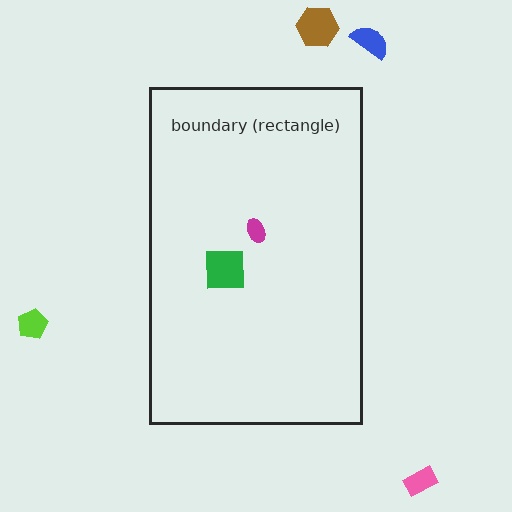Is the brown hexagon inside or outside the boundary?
Outside.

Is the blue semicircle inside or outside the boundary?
Outside.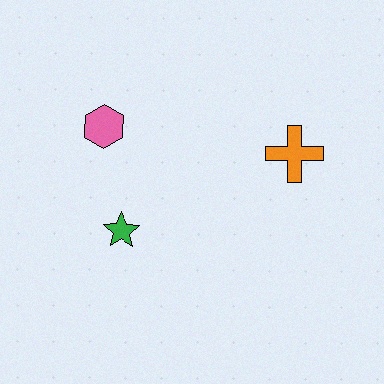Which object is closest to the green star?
The pink hexagon is closest to the green star.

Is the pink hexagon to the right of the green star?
No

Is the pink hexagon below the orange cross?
No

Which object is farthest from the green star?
The orange cross is farthest from the green star.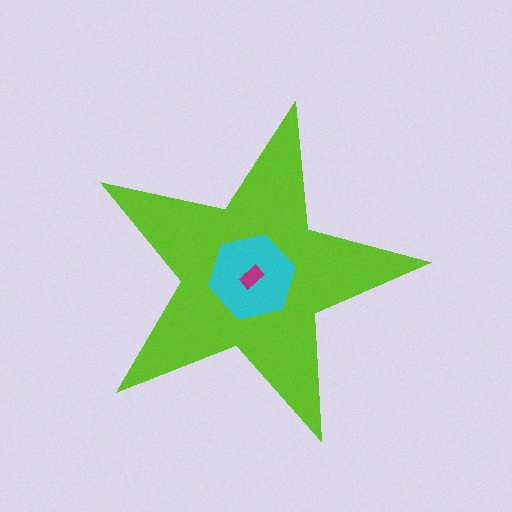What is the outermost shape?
The lime star.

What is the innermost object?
The magenta rectangle.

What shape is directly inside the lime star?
The cyan hexagon.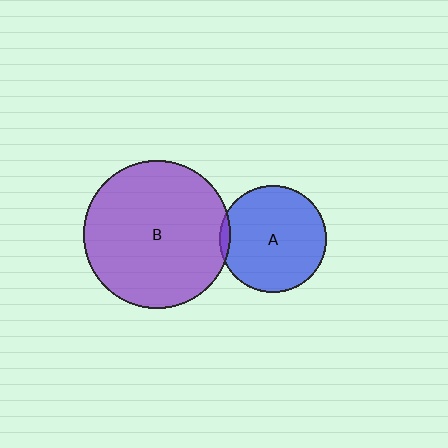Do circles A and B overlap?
Yes.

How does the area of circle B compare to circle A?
Approximately 1.9 times.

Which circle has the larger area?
Circle B (purple).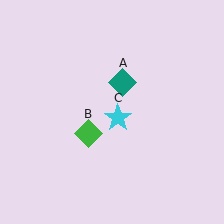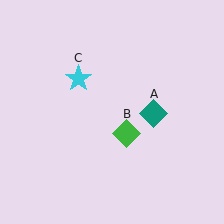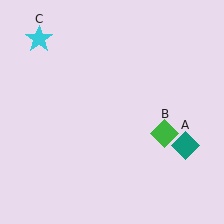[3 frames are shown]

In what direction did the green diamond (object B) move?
The green diamond (object B) moved right.